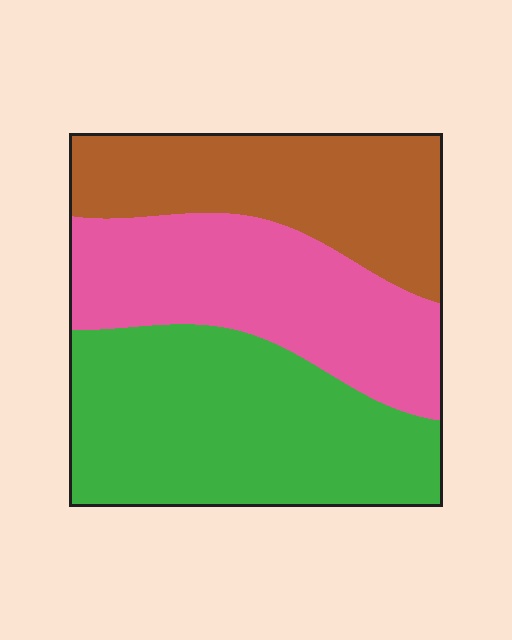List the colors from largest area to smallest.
From largest to smallest: green, pink, brown.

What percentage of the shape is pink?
Pink covers around 30% of the shape.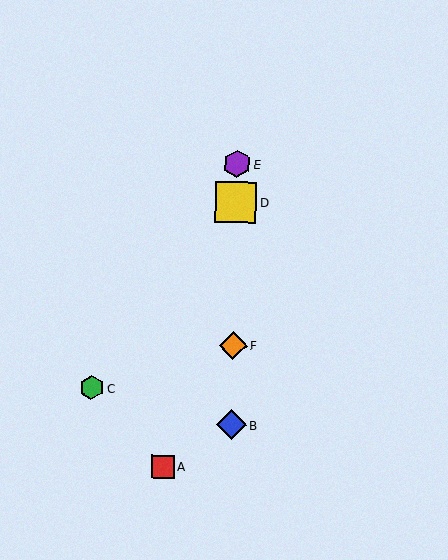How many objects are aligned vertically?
4 objects (B, D, E, F) are aligned vertically.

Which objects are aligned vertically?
Objects B, D, E, F are aligned vertically.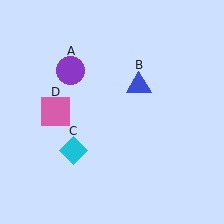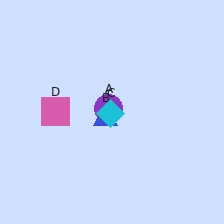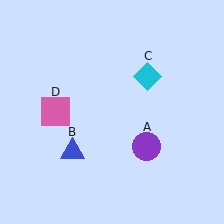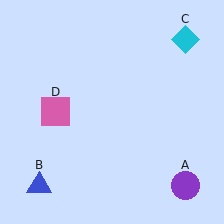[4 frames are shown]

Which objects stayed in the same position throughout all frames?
Pink square (object D) remained stationary.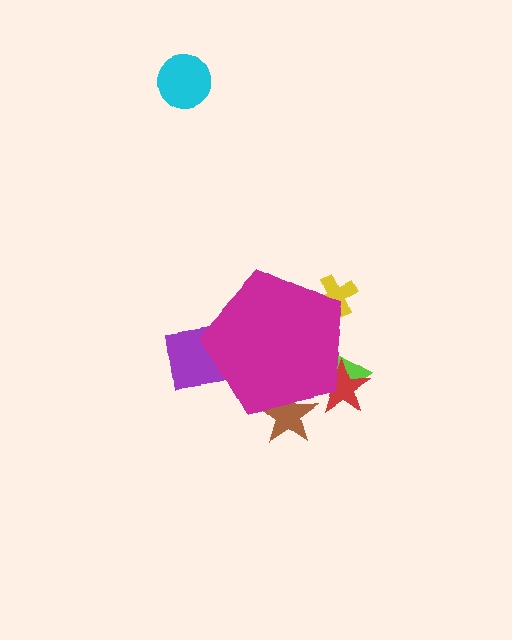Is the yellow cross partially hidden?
Yes, the yellow cross is partially hidden behind the magenta pentagon.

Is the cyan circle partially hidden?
No, the cyan circle is fully visible.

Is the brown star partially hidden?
Yes, the brown star is partially hidden behind the magenta pentagon.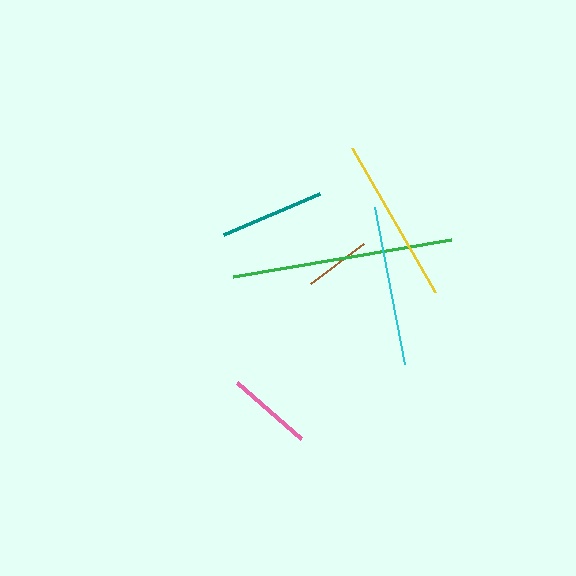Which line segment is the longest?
The green line is the longest at approximately 222 pixels.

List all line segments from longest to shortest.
From longest to shortest: green, yellow, cyan, teal, pink, brown.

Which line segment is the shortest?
The brown line is the shortest at approximately 67 pixels.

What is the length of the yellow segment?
The yellow segment is approximately 166 pixels long.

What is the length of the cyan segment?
The cyan segment is approximately 160 pixels long.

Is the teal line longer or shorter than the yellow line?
The yellow line is longer than the teal line.